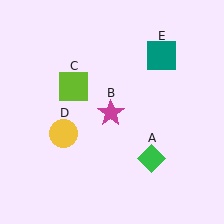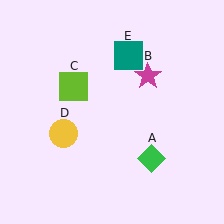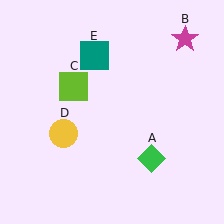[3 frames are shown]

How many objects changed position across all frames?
2 objects changed position: magenta star (object B), teal square (object E).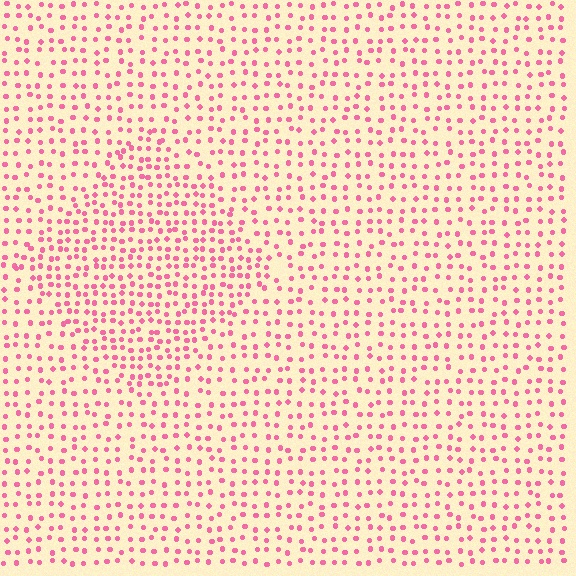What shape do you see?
I see a diamond.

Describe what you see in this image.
The image contains small pink elements arranged at two different densities. A diamond-shaped region is visible where the elements are more densely packed than the surrounding area.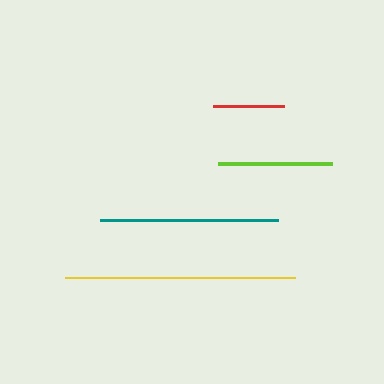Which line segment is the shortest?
The red line is the shortest at approximately 71 pixels.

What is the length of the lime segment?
The lime segment is approximately 113 pixels long.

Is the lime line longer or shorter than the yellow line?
The yellow line is longer than the lime line.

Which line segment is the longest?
The yellow line is the longest at approximately 231 pixels.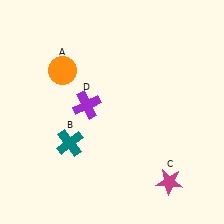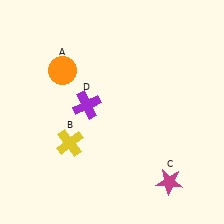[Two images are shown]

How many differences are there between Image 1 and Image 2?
There is 1 difference between the two images.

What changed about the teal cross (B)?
In Image 1, B is teal. In Image 2, it changed to yellow.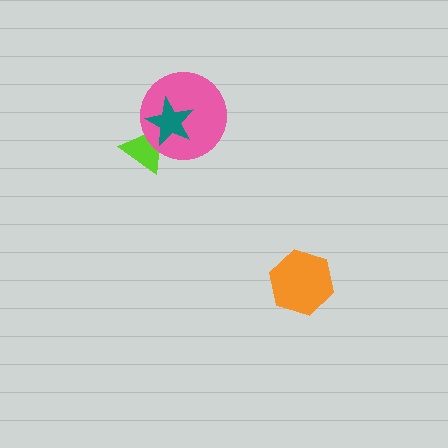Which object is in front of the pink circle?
The teal star is in front of the pink circle.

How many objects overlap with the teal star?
2 objects overlap with the teal star.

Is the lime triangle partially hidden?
Yes, it is partially covered by another shape.